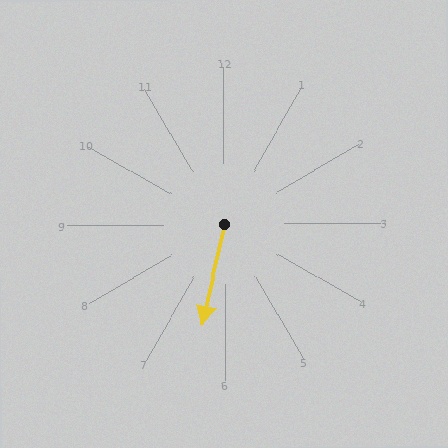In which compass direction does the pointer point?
South.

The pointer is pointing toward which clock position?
Roughly 6 o'clock.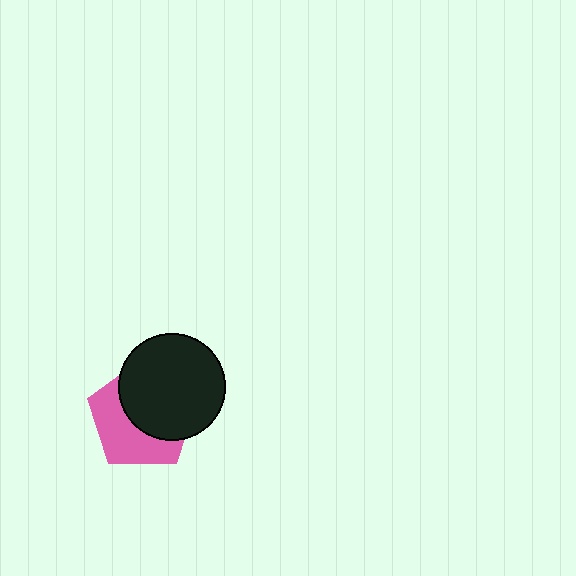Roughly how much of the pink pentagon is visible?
About half of it is visible (roughly 46%).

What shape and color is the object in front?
The object in front is a black circle.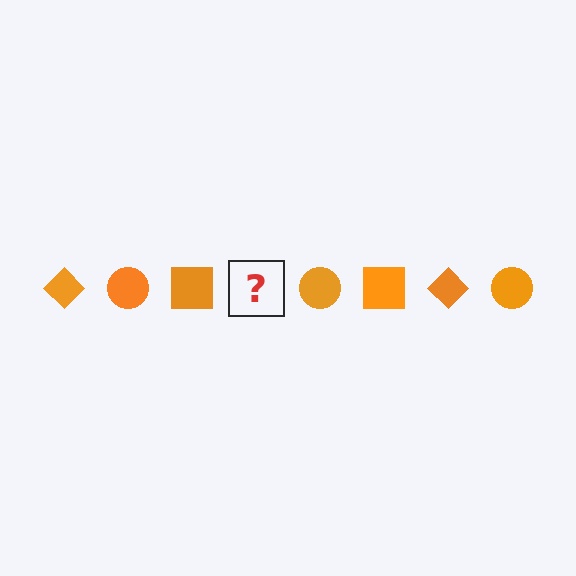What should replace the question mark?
The question mark should be replaced with an orange diamond.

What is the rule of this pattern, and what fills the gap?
The rule is that the pattern cycles through diamond, circle, square shapes in orange. The gap should be filled with an orange diamond.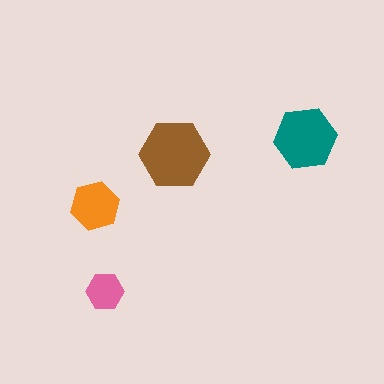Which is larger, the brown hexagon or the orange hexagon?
The brown one.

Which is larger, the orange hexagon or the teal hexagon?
The teal one.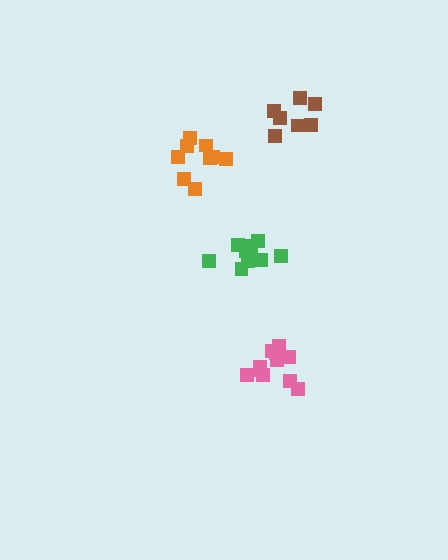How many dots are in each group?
Group 1: 11 dots, Group 2: 9 dots, Group 3: 11 dots, Group 4: 7 dots (38 total).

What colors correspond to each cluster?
The clusters are colored: green, orange, pink, brown.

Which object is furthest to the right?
The brown cluster is rightmost.